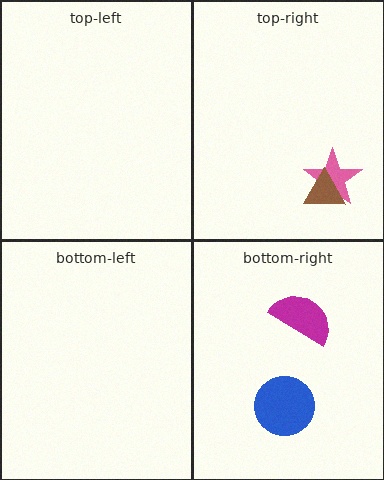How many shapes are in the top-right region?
2.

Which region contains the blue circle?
The bottom-right region.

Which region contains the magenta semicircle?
The bottom-right region.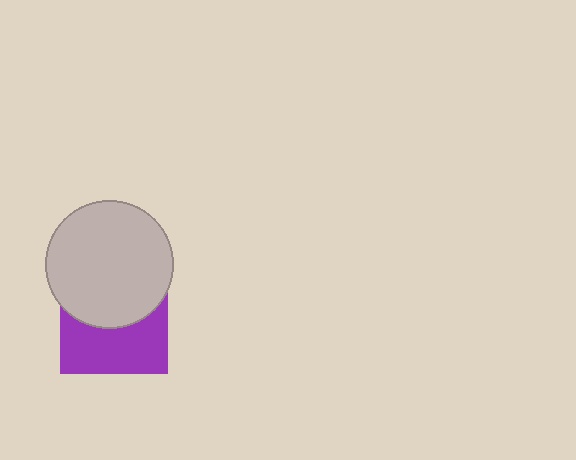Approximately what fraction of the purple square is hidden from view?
Roughly 51% of the purple square is hidden behind the light gray circle.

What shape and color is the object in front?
The object in front is a light gray circle.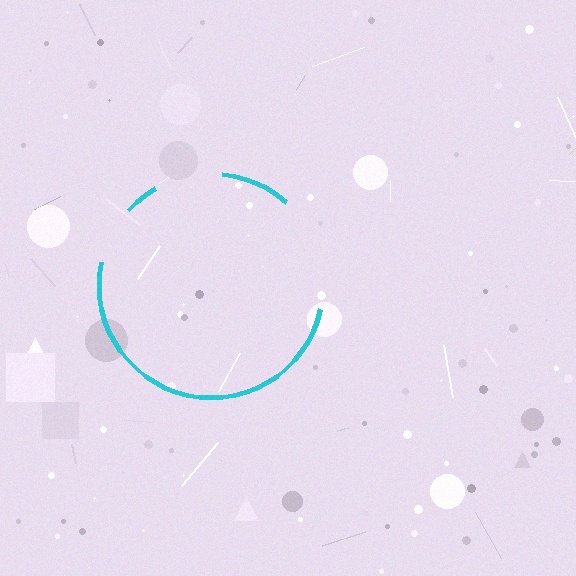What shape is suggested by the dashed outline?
The dashed outline suggests a circle.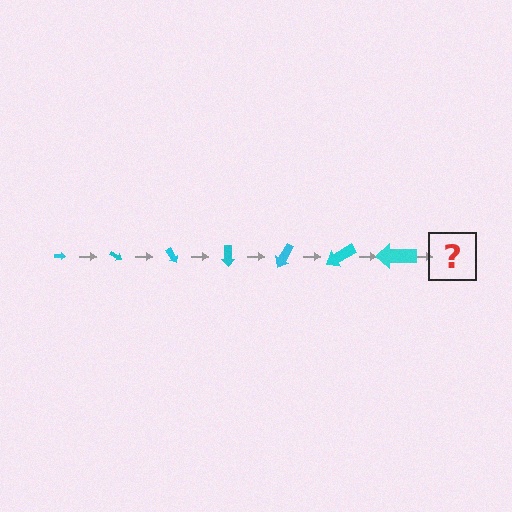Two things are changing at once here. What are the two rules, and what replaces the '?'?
The two rules are that the arrow grows larger each step and it rotates 30 degrees each step. The '?' should be an arrow, larger than the previous one and rotated 210 degrees from the start.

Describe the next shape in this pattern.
It should be an arrow, larger than the previous one and rotated 210 degrees from the start.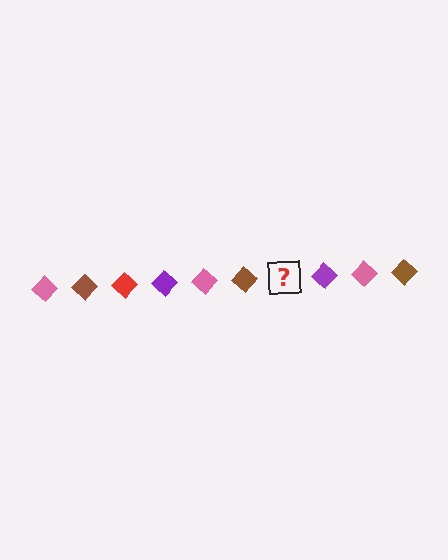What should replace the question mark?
The question mark should be replaced with a red diamond.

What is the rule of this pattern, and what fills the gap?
The rule is that the pattern cycles through pink, brown, red, purple diamonds. The gap should be filled with a red diamond.